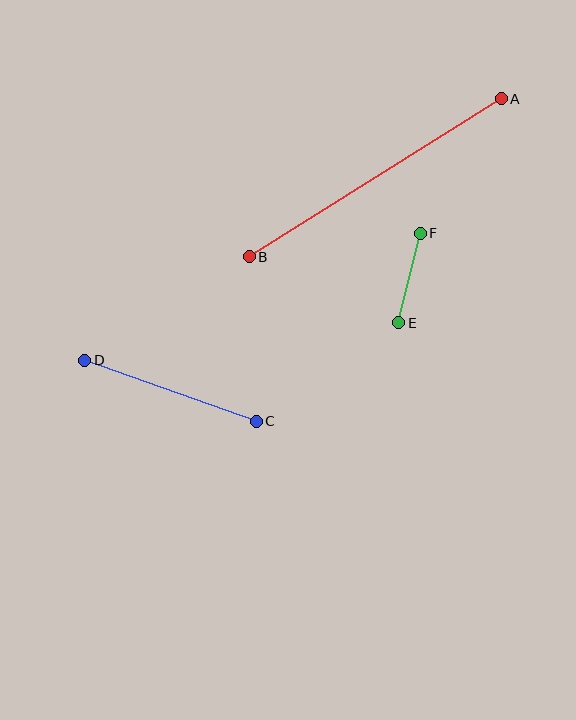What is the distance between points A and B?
The distance is approximately 297 pixels.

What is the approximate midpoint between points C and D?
The midpoint is at approximately (170, 391) pixels.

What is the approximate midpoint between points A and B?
The midpoint is at approximately (375, 178) pixels.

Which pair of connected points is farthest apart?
Points A and B are farthest apart.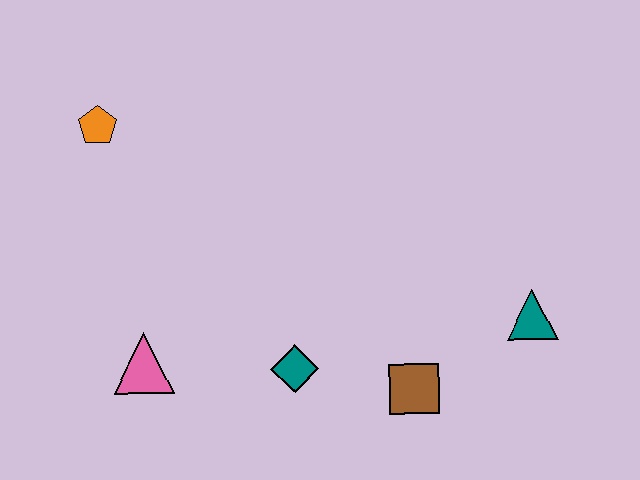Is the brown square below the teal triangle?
Yes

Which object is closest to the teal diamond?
The brown square is closest to the teal diamond.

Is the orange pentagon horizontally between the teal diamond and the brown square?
No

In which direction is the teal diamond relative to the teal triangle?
The teal diamond is to the left of the teal triangle.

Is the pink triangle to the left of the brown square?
Yes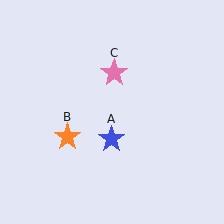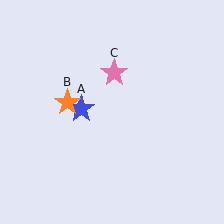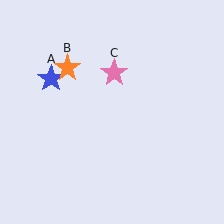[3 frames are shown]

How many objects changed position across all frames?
2 objects changed position: blue star (object A), orange star (object B).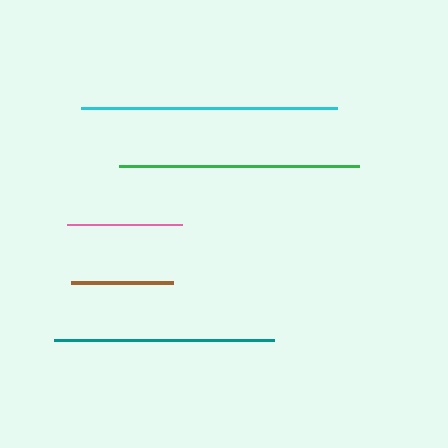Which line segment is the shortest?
The brown line is the shortest at approximately 102 pixels.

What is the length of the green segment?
The green segment is approximately 240 pixels long.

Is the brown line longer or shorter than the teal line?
The teal line is longer than the brown line.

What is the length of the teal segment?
The teal segment is approximately 221 pixels long.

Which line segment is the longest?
The cyan line is the longest at approximately 256 pixels.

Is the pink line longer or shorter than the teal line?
The teal line is longer than the pink line.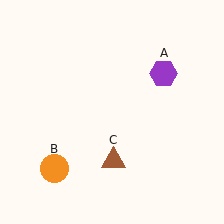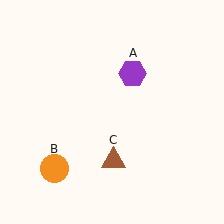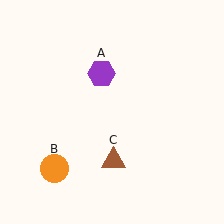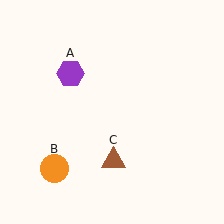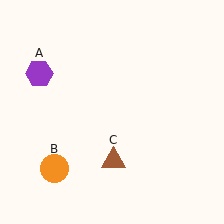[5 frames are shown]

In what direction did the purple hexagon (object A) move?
The purple hexagon (object A) moved left.